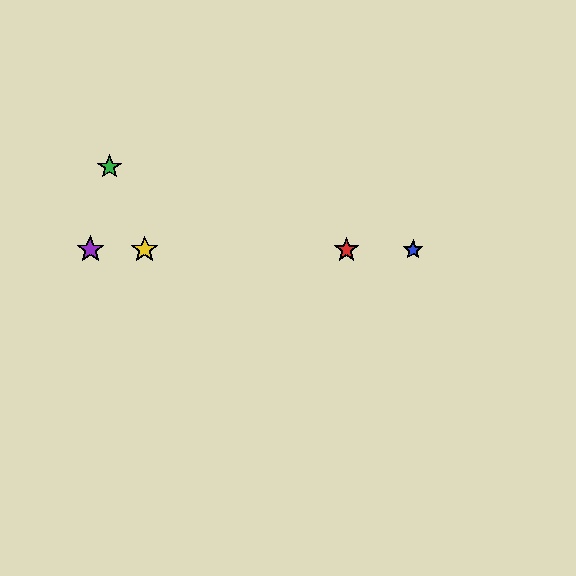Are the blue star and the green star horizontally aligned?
No, the blue star is at y≈250 and the green star is at y≈167.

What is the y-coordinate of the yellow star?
The yellow star is at y≈250.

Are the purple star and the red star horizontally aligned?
Yes, both are at y≈250.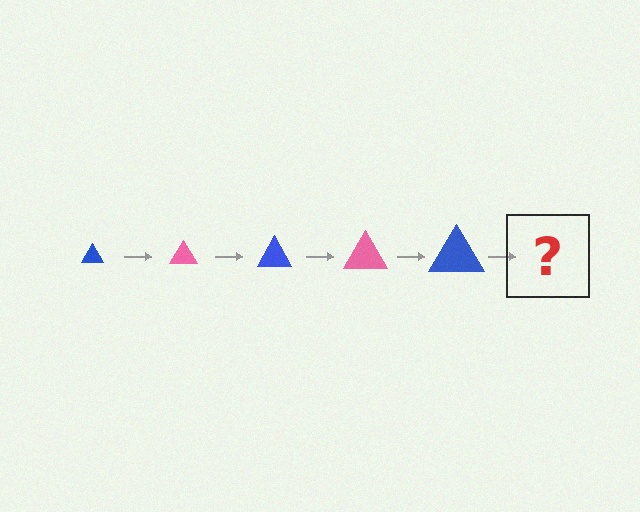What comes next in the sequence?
The next element should be a pink triangle, larger than the previous one.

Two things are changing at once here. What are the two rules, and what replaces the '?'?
The two rules are that the triangle grows larger each step and the color cycles through blue and pink. The '?' should be a pink triangle, larger than the previous one.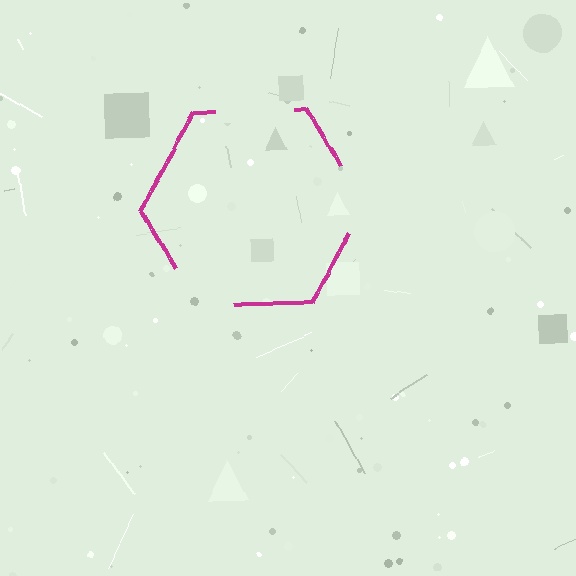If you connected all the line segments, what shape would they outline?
They would outline a hexagon.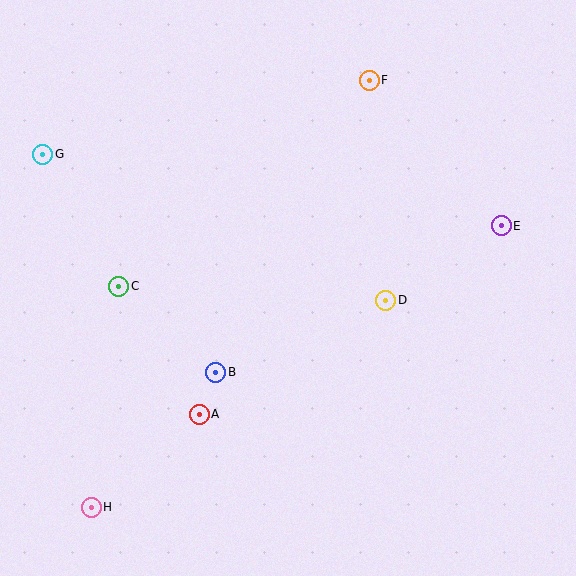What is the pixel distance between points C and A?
The distance between C and A is 151 pixels.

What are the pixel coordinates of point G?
Point G is at (43, 154).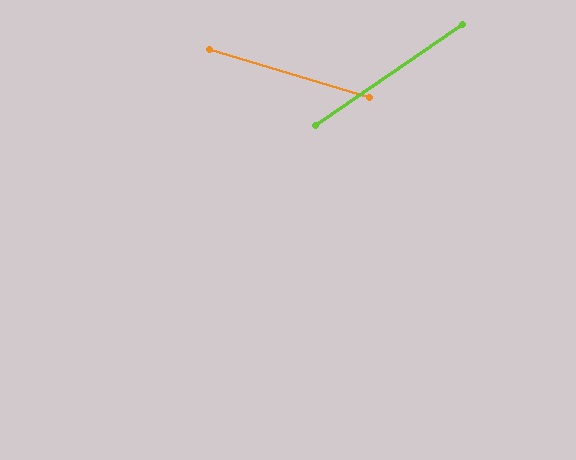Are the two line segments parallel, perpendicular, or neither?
Neither parallel nor perpendicular — they differ by about 51°.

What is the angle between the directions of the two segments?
Approximately 51 degrees.